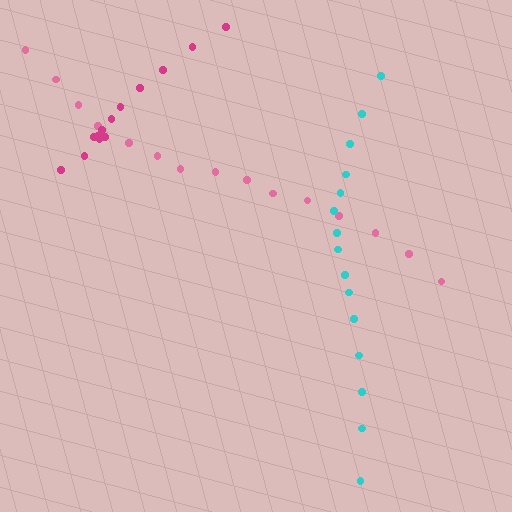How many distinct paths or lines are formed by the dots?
There are 3 distinct paths.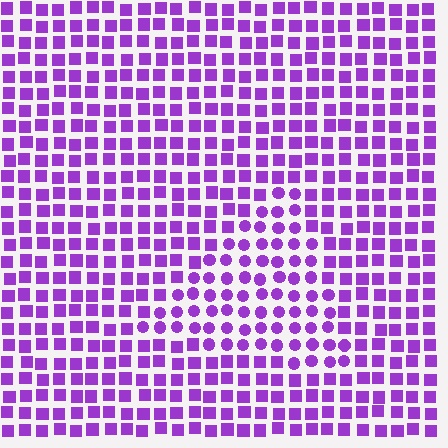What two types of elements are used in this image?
The image uses circles inside the triangle region and squares outside it.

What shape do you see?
I see a triangle.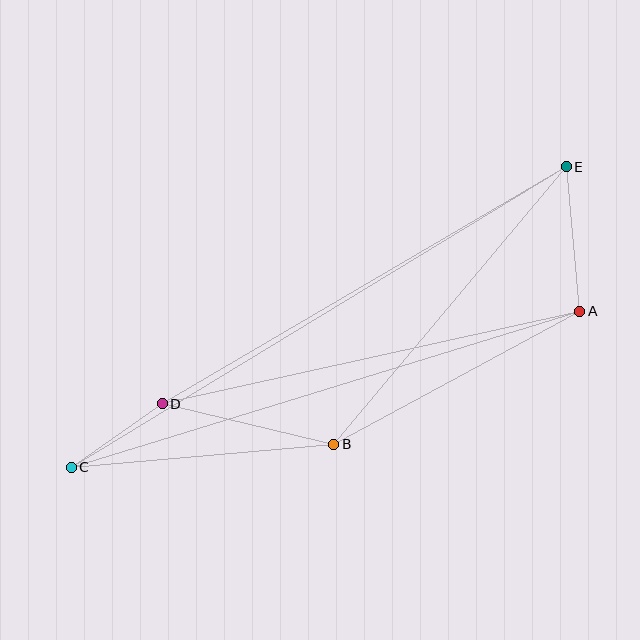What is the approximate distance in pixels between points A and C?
The distance between A and C is approximately 532 pixels.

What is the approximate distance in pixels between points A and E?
The distance between A and E is approximately 145 pixels.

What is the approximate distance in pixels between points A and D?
The distance between A and D is approximately 428 pixels.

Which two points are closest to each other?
Points C and D are closest to each other.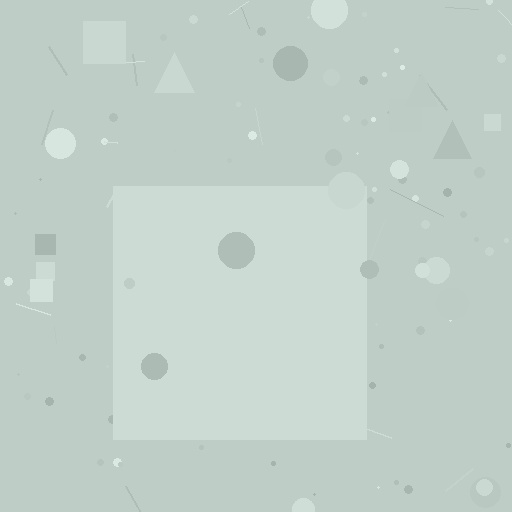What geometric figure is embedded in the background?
A square is embedded in the background.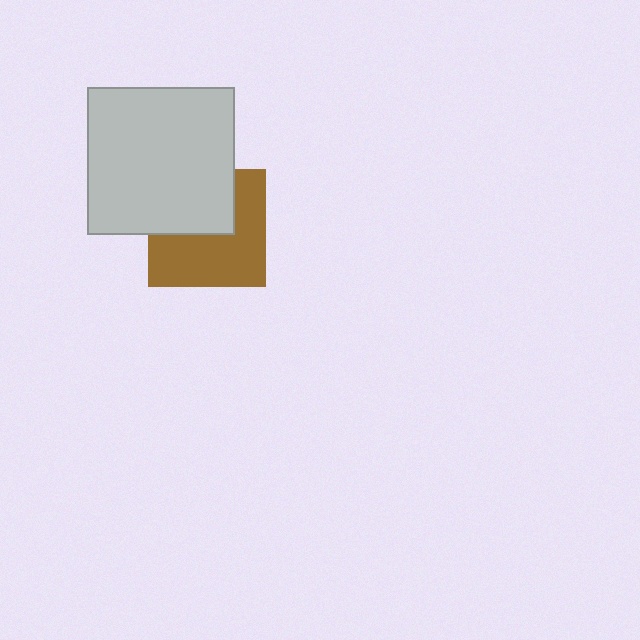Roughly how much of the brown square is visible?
About half of it is visible (roughly 58%).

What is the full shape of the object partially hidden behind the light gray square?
The partially hidden object is a brown square.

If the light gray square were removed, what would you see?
You would see the complete brown square.